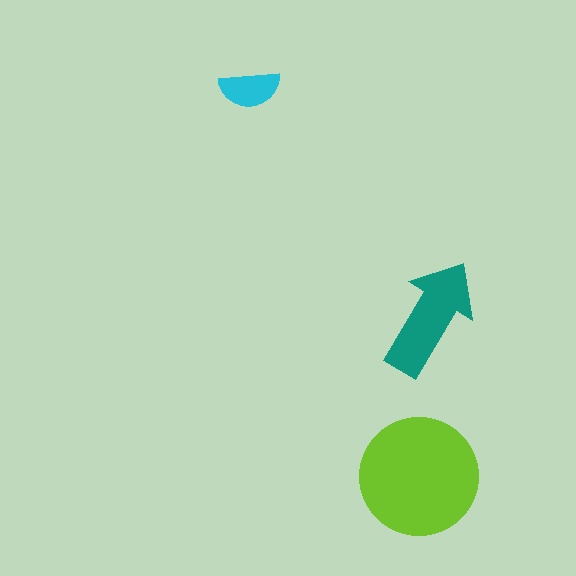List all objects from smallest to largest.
The cyan semicircle, the teal arrow, the lime circle.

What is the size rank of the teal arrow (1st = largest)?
2nd.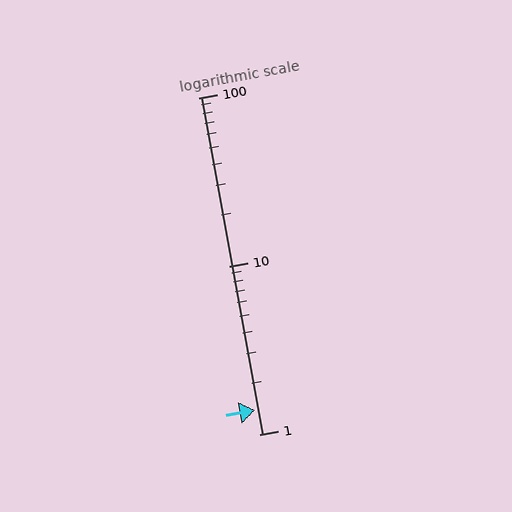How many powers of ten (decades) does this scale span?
The scale spans 2 decades, from 1 to 100.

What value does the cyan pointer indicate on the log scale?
The pointer indicates approximately 1.4.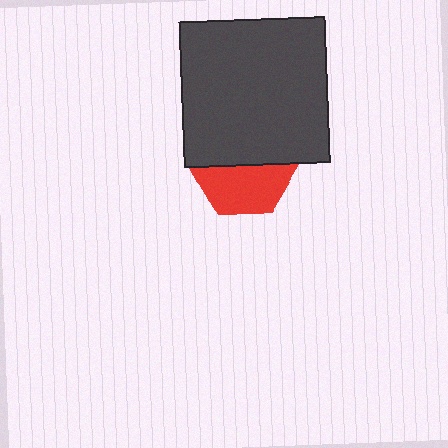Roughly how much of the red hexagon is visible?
About half of it is visible (roughly 50%).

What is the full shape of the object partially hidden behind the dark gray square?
The partially hidden object is a red hexagon.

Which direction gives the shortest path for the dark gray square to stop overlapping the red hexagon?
Moving up gives the shortest separation.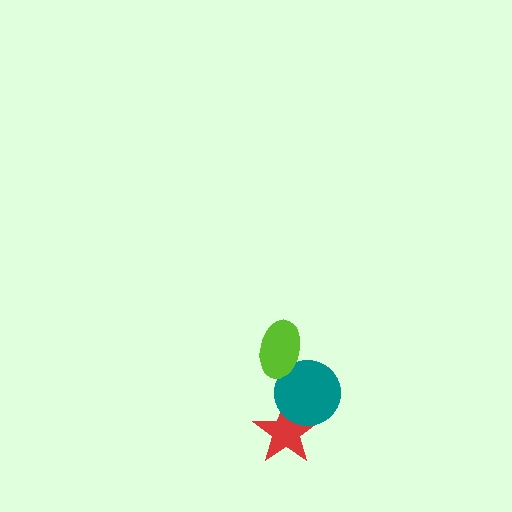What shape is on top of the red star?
The teal circle is on top of the red star.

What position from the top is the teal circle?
The teal circle is 2nd from the top.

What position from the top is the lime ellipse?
The lime ellipse is 1st from the top.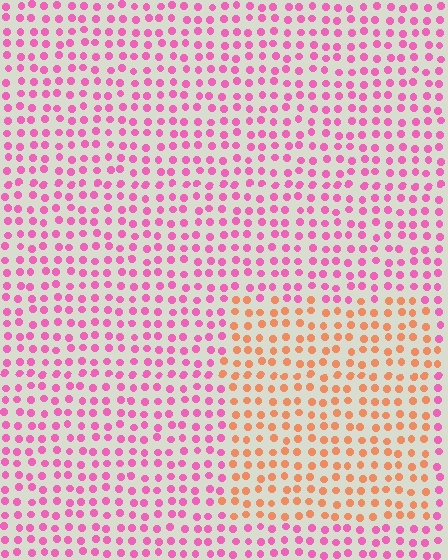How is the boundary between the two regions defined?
The boundary is defined purely by a slight shift in hue (about 55 degrees). Spacing, size, and orientation are identical on both sides.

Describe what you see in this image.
The image is filled with small pink elements in a uniform arrangement. A rectangle-shaped region is visible where the elements are tinted to a slightly different hue, forming a subtle color boundary.